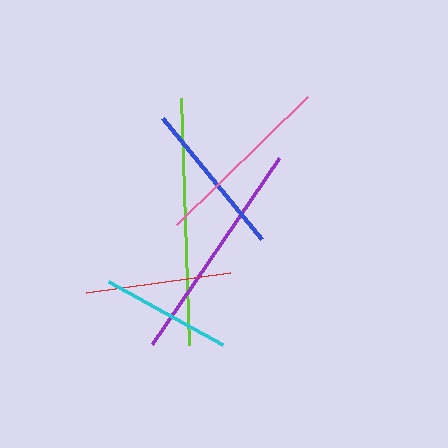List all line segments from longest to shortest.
From longest to shortest: lime, purple, pink, blue, red, cyan.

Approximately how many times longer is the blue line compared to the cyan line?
The blue line is approximately 1.2 times the length of the cyan line.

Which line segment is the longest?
The lime line is the longest at approximately 246 pixels.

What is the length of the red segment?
The red segment is approximately 145 pixels long.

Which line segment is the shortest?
The cyan line is the shortest at approximately 130 pixels.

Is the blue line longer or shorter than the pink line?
The pink line is longer than the blue line.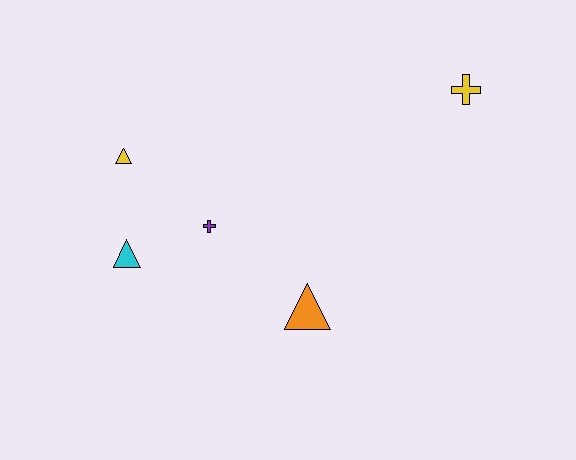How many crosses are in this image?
There are 2 crosses.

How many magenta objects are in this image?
There are no magenta objects.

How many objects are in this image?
There are 5 objects.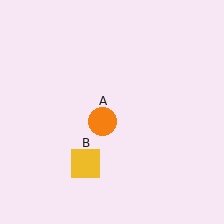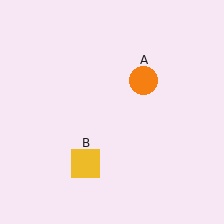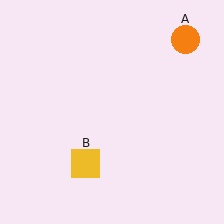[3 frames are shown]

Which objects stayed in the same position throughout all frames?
Yellow square (object B) remained stationary.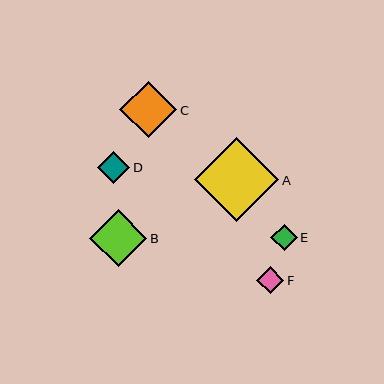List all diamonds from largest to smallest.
From largest to smallest: A, B, C, D, F, E.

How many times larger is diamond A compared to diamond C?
Diamond A is approximately 1.5 times the size of diamond C.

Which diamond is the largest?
Diamond A is the largest with a size of approximately 84 pixels.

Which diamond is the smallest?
Diamond E is the smallest with a size of approximately 26 pixels.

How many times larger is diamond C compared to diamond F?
Diamond C is approximately 2.1 times the size of diamond F.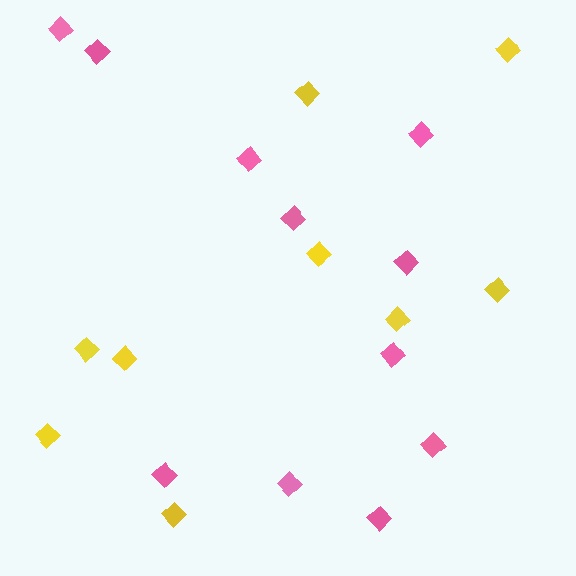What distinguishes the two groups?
There are 2 groups: one group of pink diamonds (11) and one group of yellow diamonds (9).